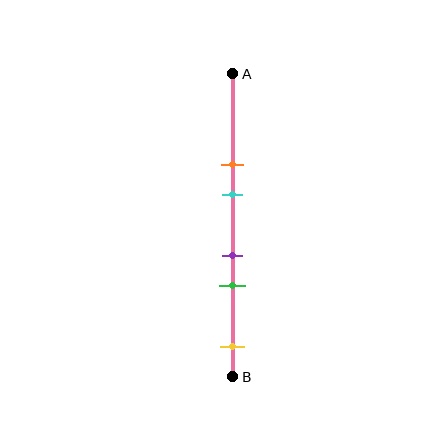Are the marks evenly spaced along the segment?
No, the marks are not evenly spaced.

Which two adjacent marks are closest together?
The purple and green marks are the closest adjacent pair.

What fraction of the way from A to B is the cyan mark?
The cyan mark is approximately 40% (0.4) of the way from A to B.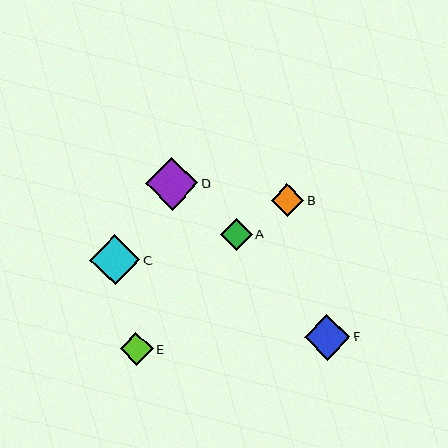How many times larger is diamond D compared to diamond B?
Diamond D is approximately 1.6 times the size of diamond B.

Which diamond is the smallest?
Diamond A is the smallest with a size of approximately 32 pixels.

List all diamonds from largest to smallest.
From largest to smallest: D, C, F, E, B, A.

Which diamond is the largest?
Diamond D is the largest with a size of approximately 53 pixels.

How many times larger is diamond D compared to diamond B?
Diamond D is approximately 1.6 times the size of diamond B.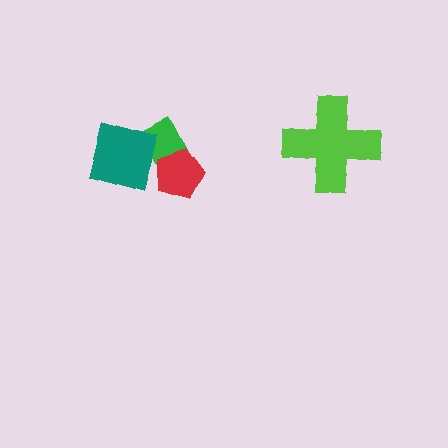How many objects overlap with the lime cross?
0 objects overlap with the lime cross.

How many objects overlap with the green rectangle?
2 objects overlap with the green rectangle.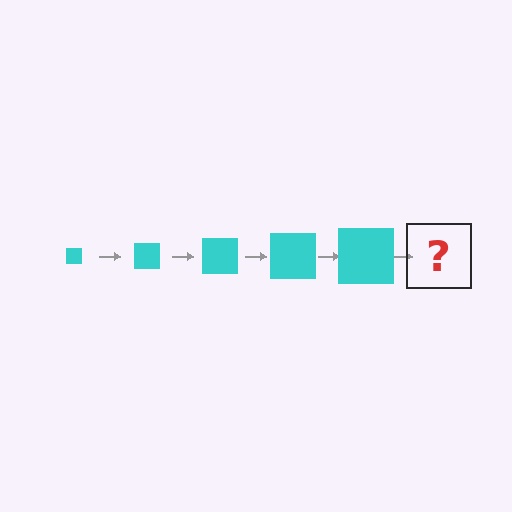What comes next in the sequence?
The next element should be a cyan square, larger than the previous one.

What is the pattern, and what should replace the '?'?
The pattern is that the square gets progressively larger each step. The '?' should be a cyan square, larger than the previous one.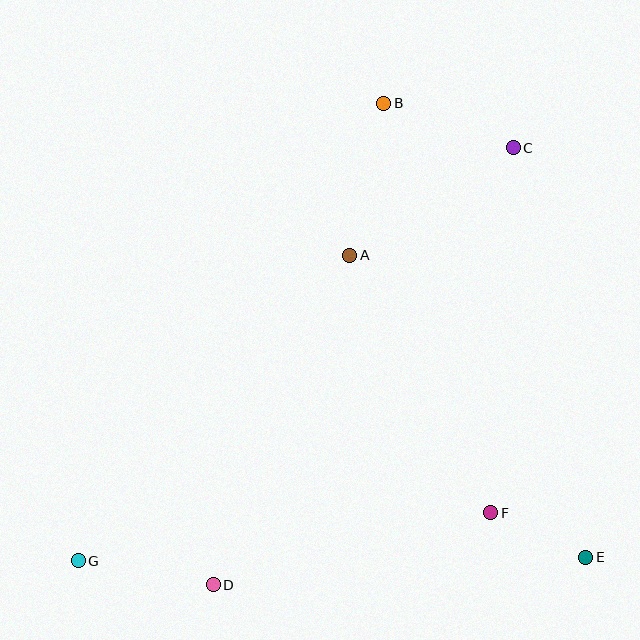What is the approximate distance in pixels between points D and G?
The distance between D and G is approximately 137 pixels.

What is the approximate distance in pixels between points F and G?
The distance between F and G is approximately 416 pixels.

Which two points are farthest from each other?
Points C and G are farthest from each other.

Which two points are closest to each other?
Points E and F are closest to each other.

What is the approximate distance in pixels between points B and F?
The distance between B and F is approximately 423 pixels.